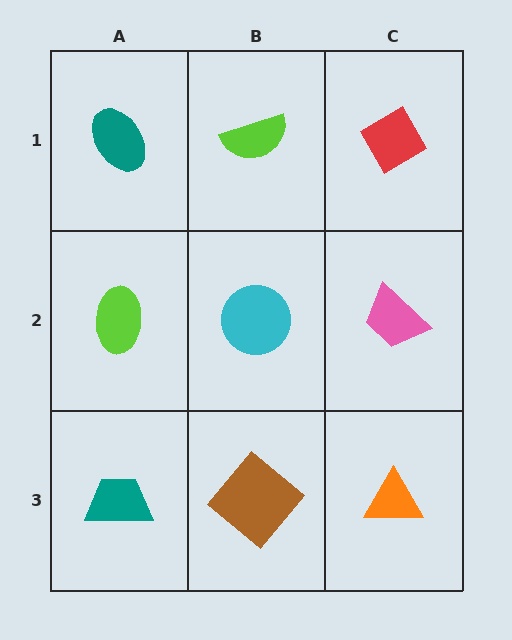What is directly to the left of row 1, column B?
A teal ellipse.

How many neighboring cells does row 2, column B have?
4.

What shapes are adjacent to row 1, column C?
A pink trapezoid (row 2, column C), a lime semicircle (row 1, column B).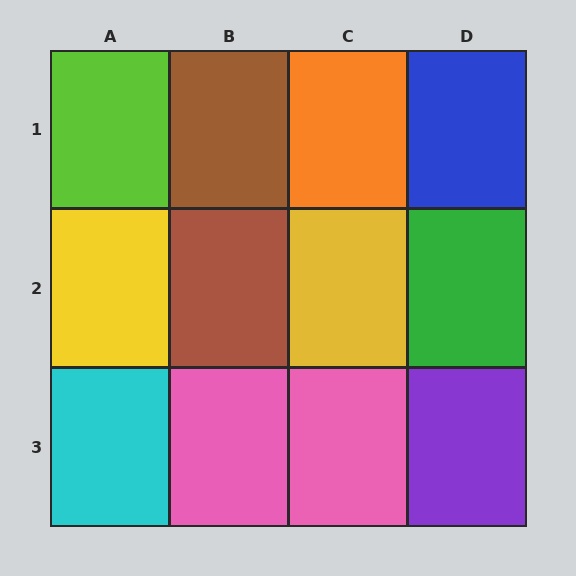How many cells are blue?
1 cell is blue.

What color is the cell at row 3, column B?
Pink.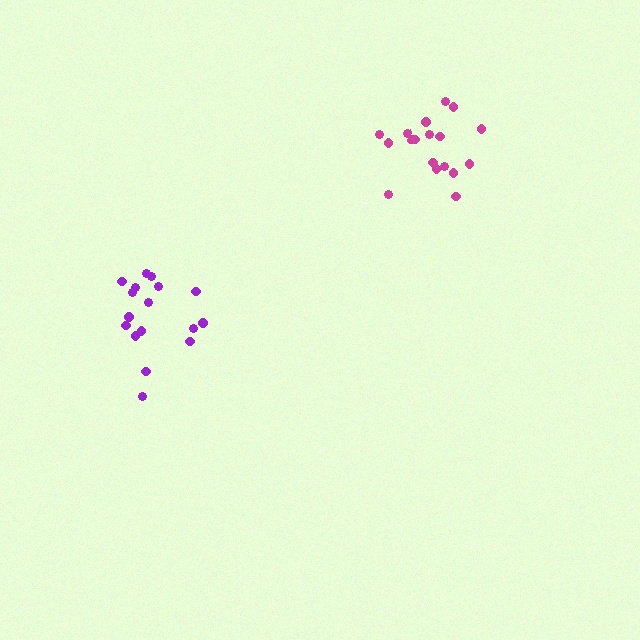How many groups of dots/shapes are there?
There are 2 groups.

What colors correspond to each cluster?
The clusters are colored: magenta, purple.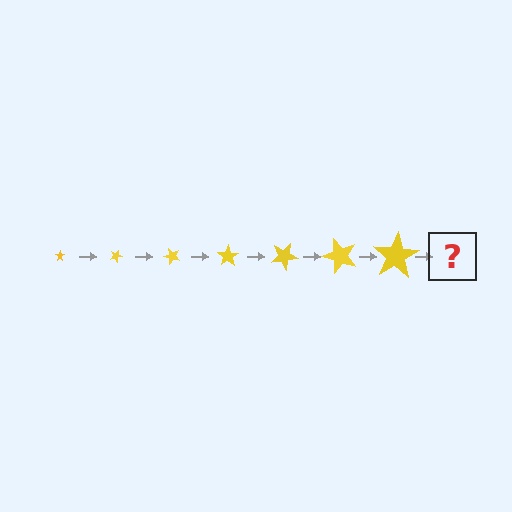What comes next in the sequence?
The next element should be a star, larger than the previous one and rotated 175 degrees from the start.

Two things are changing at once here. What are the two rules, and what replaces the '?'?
The two rules are that the star grows larger each step and it rotates 25 degrees each step. The '?' should be a star, larger than the previous one and rotated 175 degrees from the start.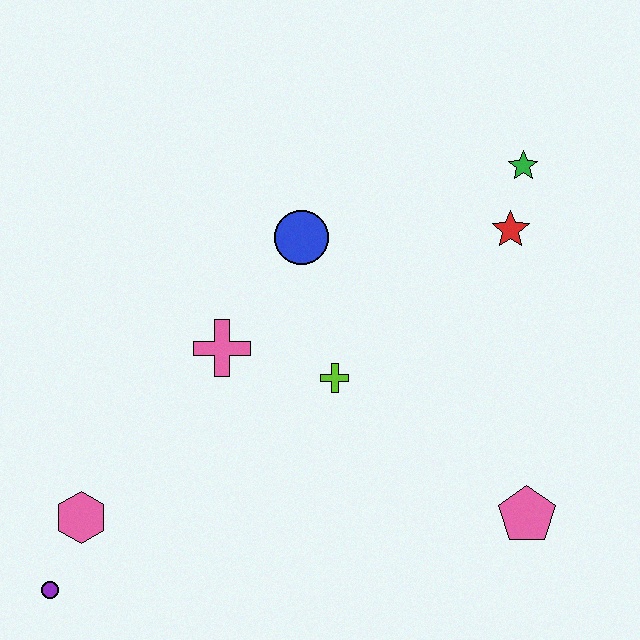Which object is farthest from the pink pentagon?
The purple circle is farthest from the pink pentagon.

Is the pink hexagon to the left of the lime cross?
Yes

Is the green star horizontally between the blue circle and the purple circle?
No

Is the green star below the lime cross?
No